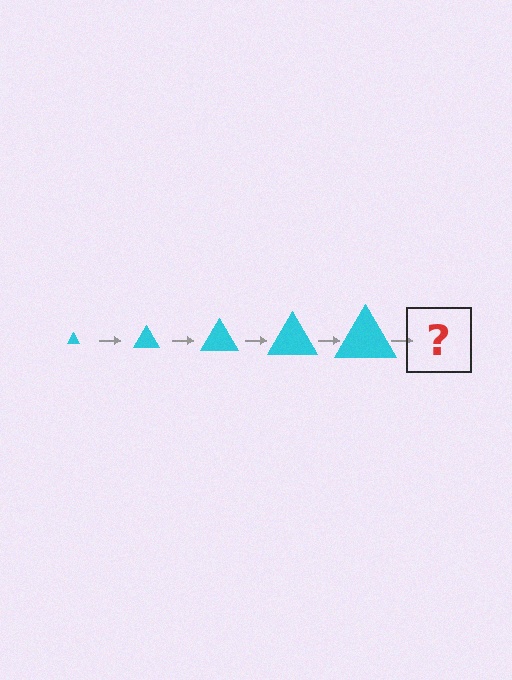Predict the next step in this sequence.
The next step is a cyan triangle, larger than the previous one.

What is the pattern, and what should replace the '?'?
The pattern is that the triangle gets progressively larger each step. The '?' should be a cyan triangle, larger than the previous one.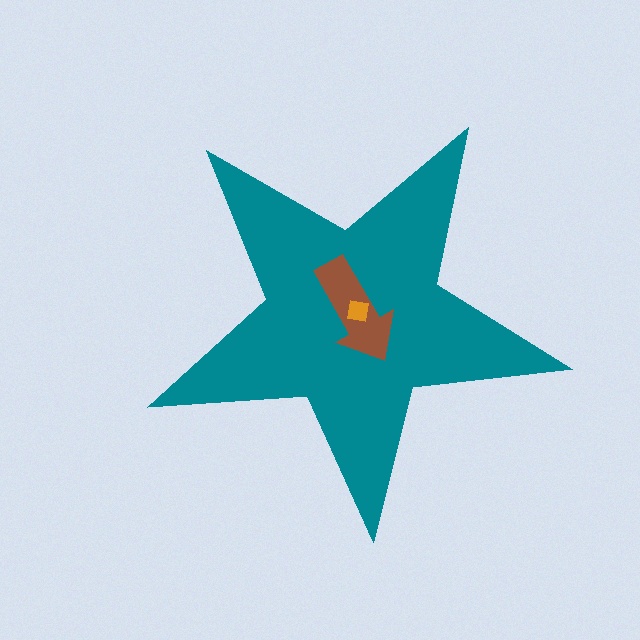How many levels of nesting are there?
3.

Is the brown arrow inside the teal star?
Yes.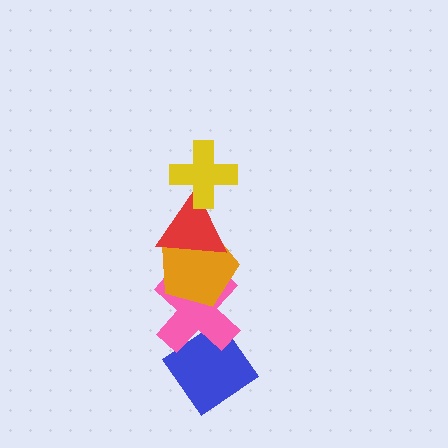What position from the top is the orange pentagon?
The orange pentagon is 3rd from the top.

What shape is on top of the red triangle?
The yellow cross is on top of the red triangle.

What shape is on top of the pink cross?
The orange pentagon is on top of the pink cross.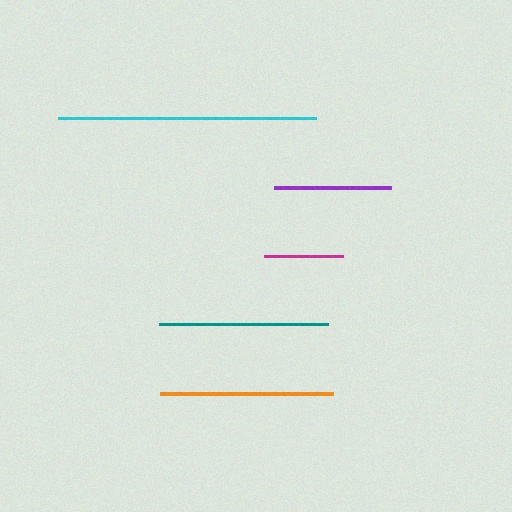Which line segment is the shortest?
The magenta line is the shortest at approximately 79 pixels.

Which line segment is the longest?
The cyan line is the longest at approximately 257 pixels.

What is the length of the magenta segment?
The magenta segment is approximately 79 pixels long.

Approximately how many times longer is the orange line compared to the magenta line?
The orange line is approximately 2.2 times the length of the magenta line.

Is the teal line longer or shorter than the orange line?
The orange line is longer than the teal line.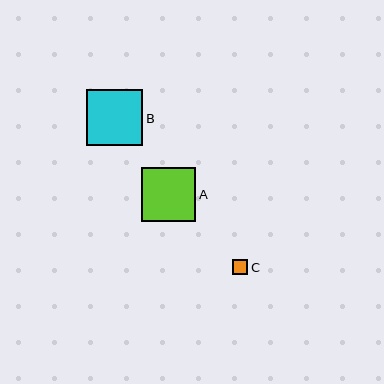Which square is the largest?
Square B is the largest with a size of approximately 56 pixels.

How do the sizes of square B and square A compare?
Square B and square A are approximately the same size.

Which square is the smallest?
Square C is the smallest with a size of approximately 15 pixels.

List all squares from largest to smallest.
From largest to smallest: B, A, C.